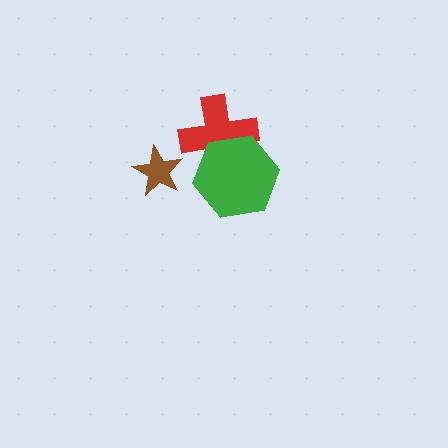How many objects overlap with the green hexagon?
1 object overlaps with the green hexagon.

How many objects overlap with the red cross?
1 object overlaps with the red cross.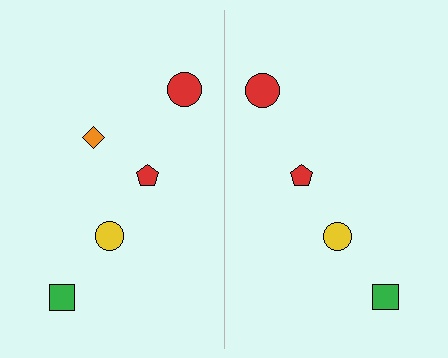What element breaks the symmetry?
A orange diamond is missing from the right side.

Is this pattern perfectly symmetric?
No, the pattern is not perfectly symmetric. A orange diamond is missing from the right side.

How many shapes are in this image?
There are 9 shapes in this image.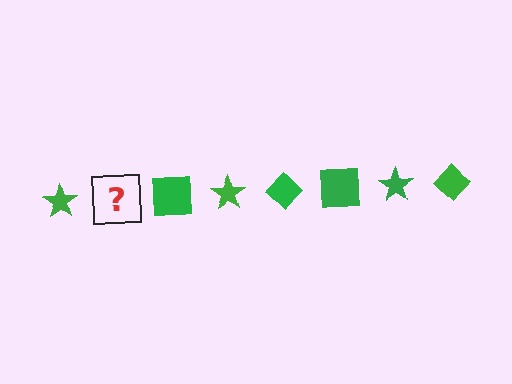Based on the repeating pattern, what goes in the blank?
The blank should be a green diamond.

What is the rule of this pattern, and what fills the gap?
The rule is that the pattern cycles through star, diamond, square shapes in green. The gap should be filled with a green diamond.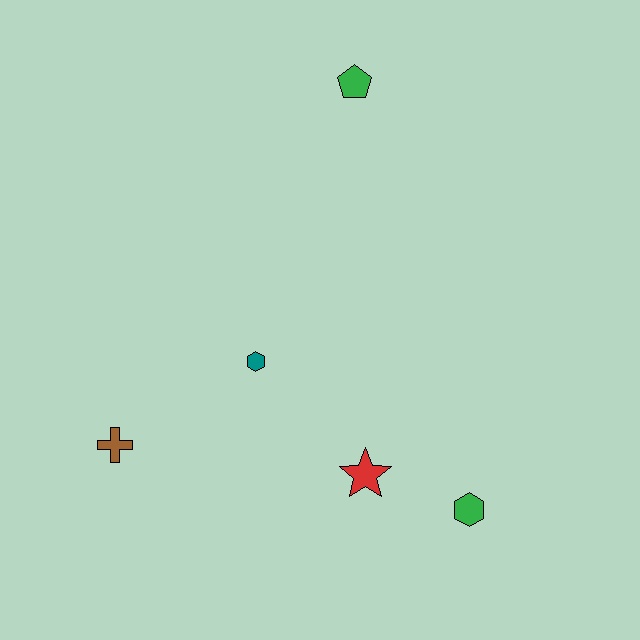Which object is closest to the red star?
The green hexagon is closest to the red star.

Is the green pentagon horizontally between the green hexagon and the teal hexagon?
Yes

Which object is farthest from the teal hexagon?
The green pentagon is farthest from the teal hexagon.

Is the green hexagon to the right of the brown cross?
Yes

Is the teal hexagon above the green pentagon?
No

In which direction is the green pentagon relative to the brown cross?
The green pentagon is above the brown cross.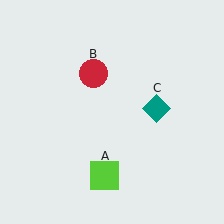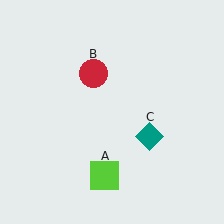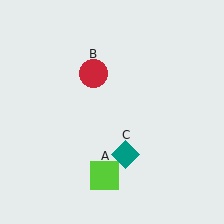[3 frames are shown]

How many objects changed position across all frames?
1 object changed position: teal diamond (object C).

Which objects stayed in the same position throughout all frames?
Lime square (object A) and red circle (object B) remained stationary.